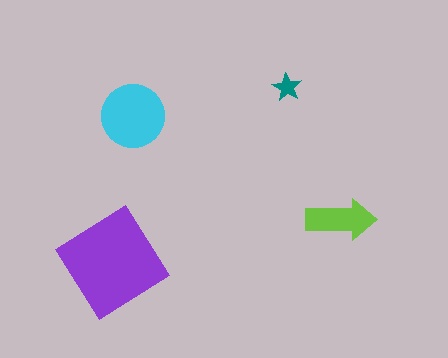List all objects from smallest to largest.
The teal star, the lime arrow, the cyan circle, the purple diamond.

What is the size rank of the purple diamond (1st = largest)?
1st.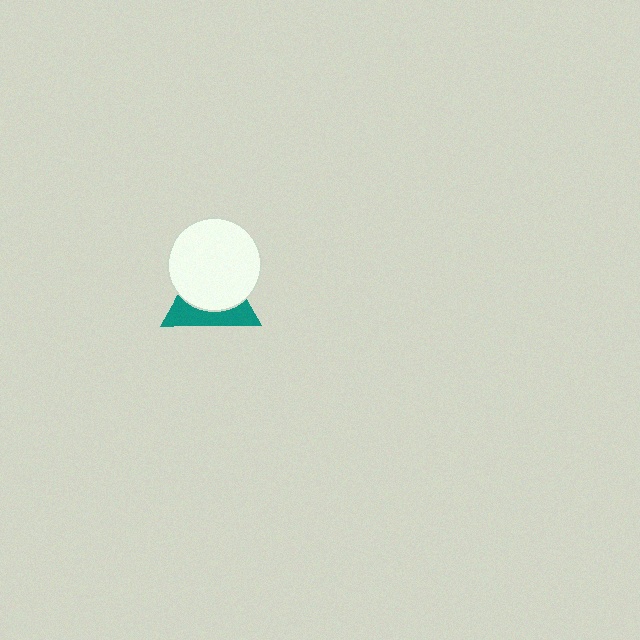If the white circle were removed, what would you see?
You would see the complete teal triangle.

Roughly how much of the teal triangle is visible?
A small part of it is visible (roughly 38%).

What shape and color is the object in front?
The object in front is a white circle.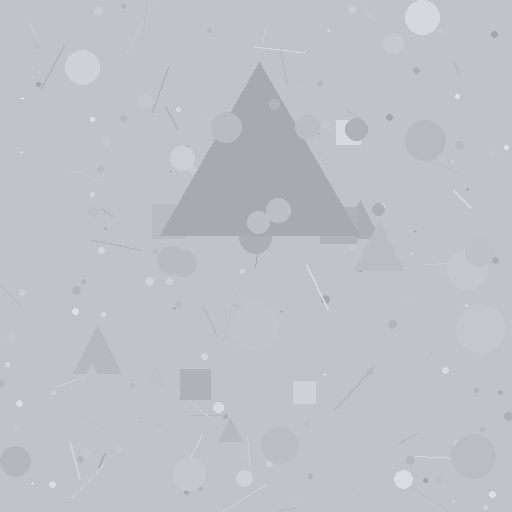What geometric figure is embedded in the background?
A triangle is embedded in the background.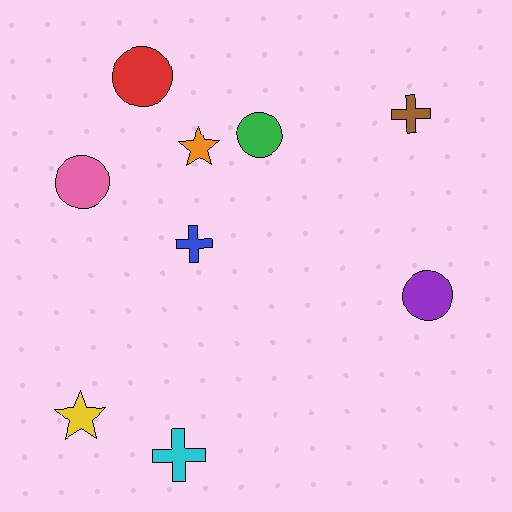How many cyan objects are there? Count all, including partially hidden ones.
There is 1 cyan object.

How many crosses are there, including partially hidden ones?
There are 3 crosses.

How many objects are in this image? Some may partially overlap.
There are 9 objects.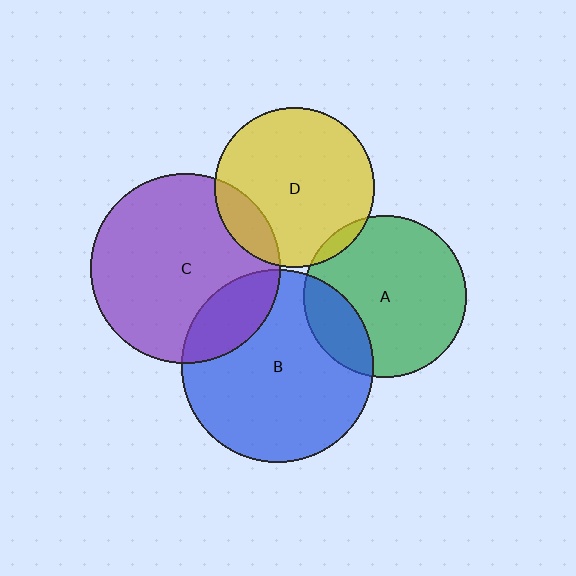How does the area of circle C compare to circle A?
Approximately 1.4 times.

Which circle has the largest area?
Circle B (blue).